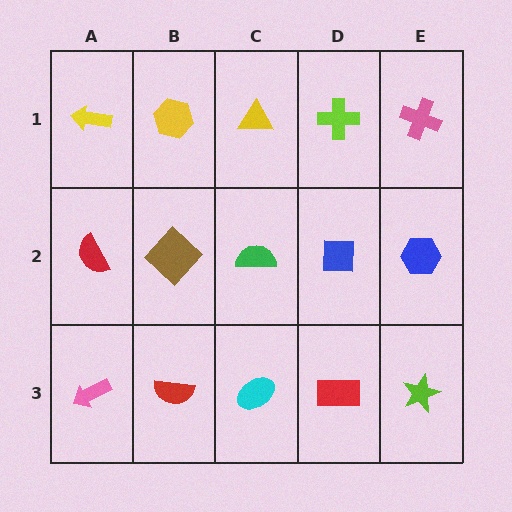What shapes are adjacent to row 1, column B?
A brown diamond (row 2, column B), a yellow arrow (row 1, column A), a yellow triangle (row 1, column C).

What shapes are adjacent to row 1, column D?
A blue square (row 2, column D), a yellow triangle (row 1, column C), a pink cross (row 1, column E).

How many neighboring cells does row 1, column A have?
2.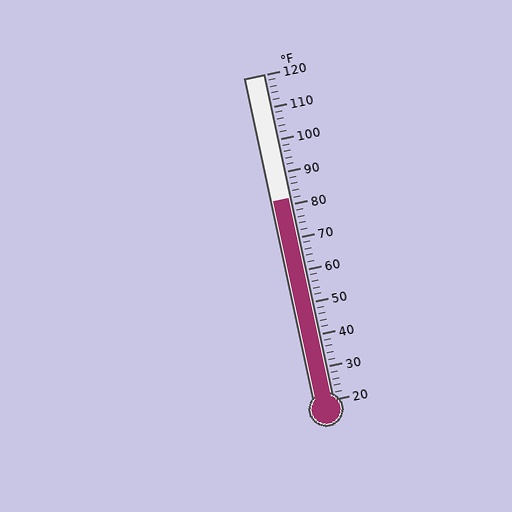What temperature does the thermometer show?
The thermometer shows approximately 82°F.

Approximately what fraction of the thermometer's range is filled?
The thermometer is filled to approximately 60% of its range.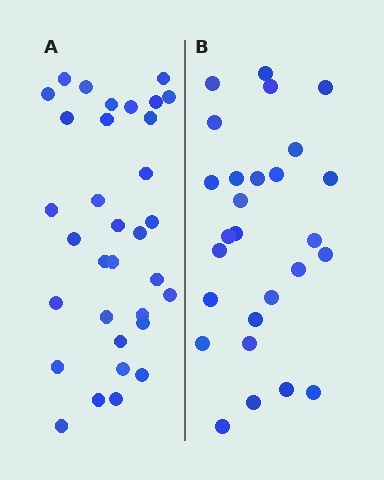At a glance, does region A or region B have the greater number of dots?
Region A (the left region) has more dots.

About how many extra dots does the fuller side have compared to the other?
Region A has about 6 more dots than region B.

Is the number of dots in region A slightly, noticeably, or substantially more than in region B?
Region A has only slightly more — the two regions are fairly close. The ratio is roughly 1.2 to 1.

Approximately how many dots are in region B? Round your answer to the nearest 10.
About 30 dots. (The exact count is 27, which rounds to 30.)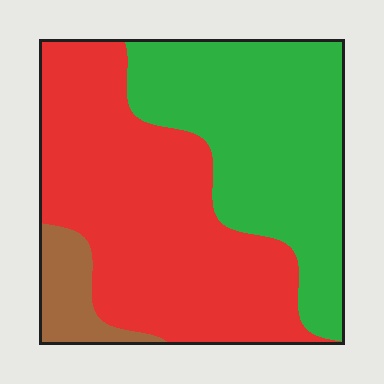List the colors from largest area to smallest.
From largest to smallest: red, green, brown.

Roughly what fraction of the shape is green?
Green covers around 40% of the shape.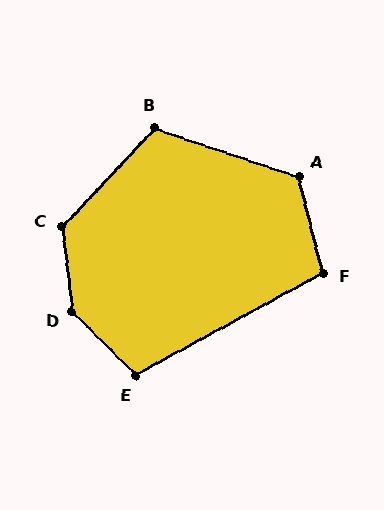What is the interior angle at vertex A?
Approximately 123 degrees (obtuse).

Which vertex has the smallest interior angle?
F, at approximately 104 degrees.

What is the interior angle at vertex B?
Approximately 114 degrees (obtuse).